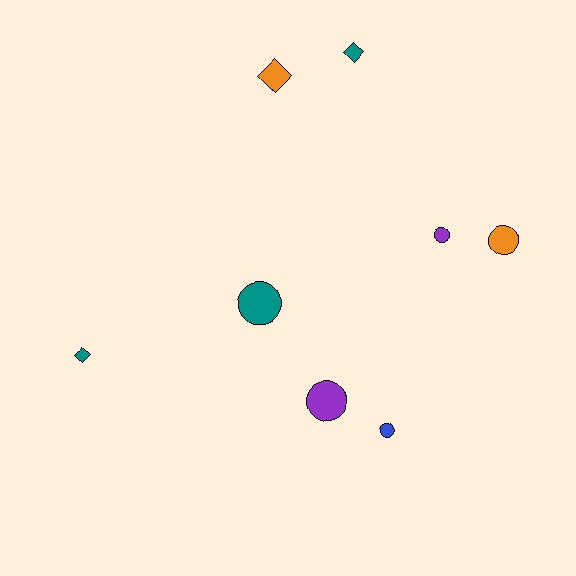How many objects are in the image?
There are 8 objects.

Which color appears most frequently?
Teal, with 3 objects.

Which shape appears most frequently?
Circle, with 5 objects.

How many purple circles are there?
There are 2 purple circles.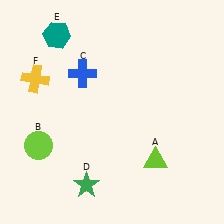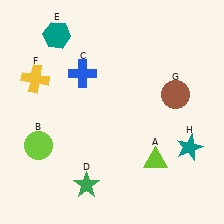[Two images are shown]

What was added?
A brown circle (G), a teal star (H) were added in Image 2.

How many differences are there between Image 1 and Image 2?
There are 2 differences between the two images.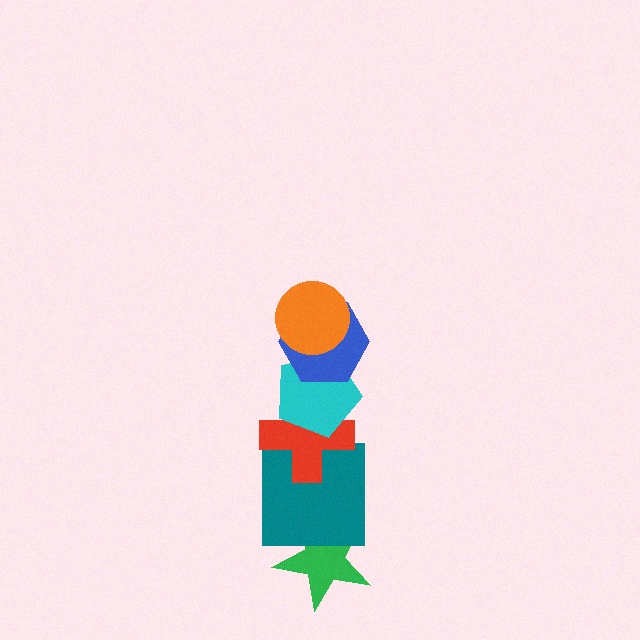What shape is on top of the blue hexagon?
The orange circle is on top of the blue hexagon.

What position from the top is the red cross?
The red cross is 4th from the top.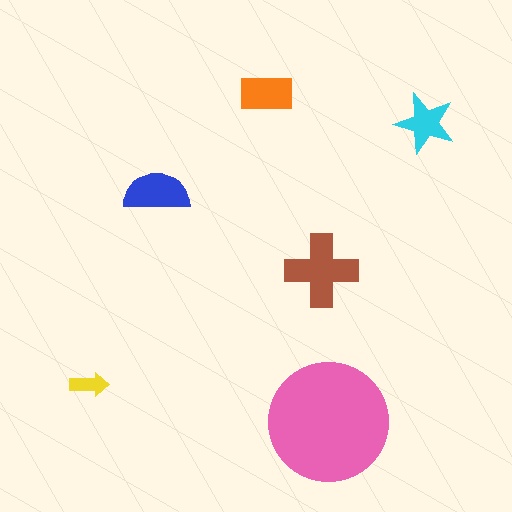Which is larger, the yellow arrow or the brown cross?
The brown cross.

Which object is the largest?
The pink circle.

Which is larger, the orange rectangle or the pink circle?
The pink circle.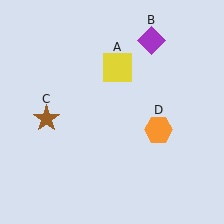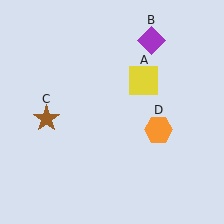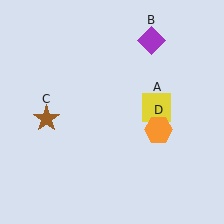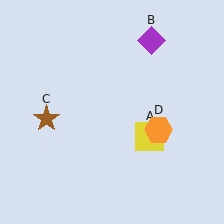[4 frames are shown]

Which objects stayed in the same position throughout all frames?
Purple diamond (object B) and brown star (object C) and orange hexagon (object D) remained stationary.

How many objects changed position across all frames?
1 object changed position: yellow square (object A).